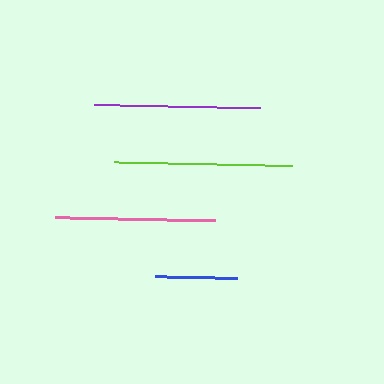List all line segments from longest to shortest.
From longest to shortest: lime, purple, pink, blue.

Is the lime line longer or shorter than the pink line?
The lime line is longer than the pink line.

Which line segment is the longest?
The lime line is the longest at approximately 179 pixels.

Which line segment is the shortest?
The blue line is the shortest at approximately 82 pixels.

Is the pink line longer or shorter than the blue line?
The pink line is longer than the blue line.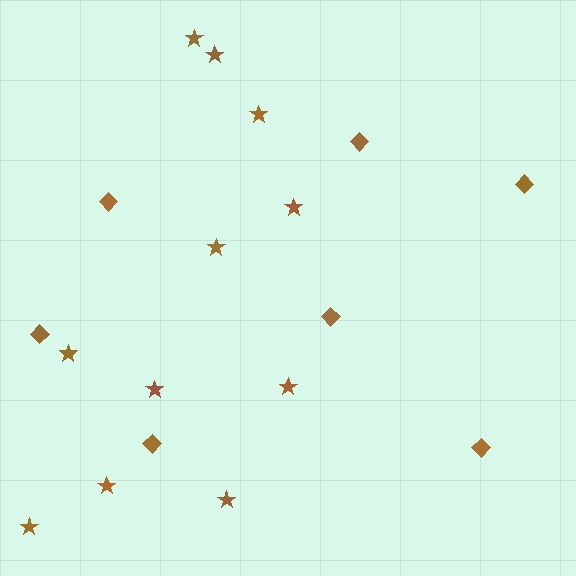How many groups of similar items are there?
There are 2 groups: one group of diamonds (7) and one group of stars (11).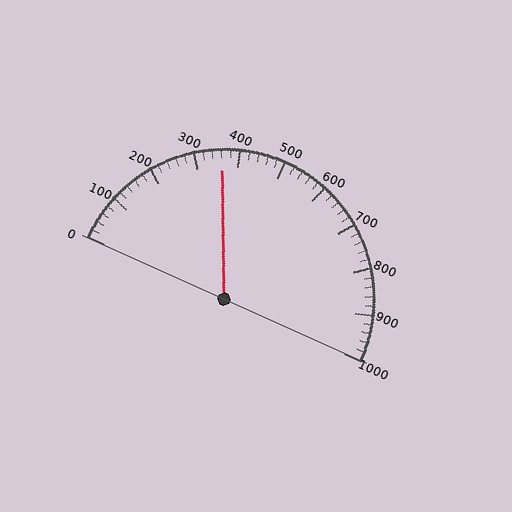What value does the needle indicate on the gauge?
The needle indicates approximately 360.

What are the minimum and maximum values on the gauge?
The gauge ranges from 0 to 1000.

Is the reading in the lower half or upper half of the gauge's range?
The reading is in the lower half of the range (0 to 1000).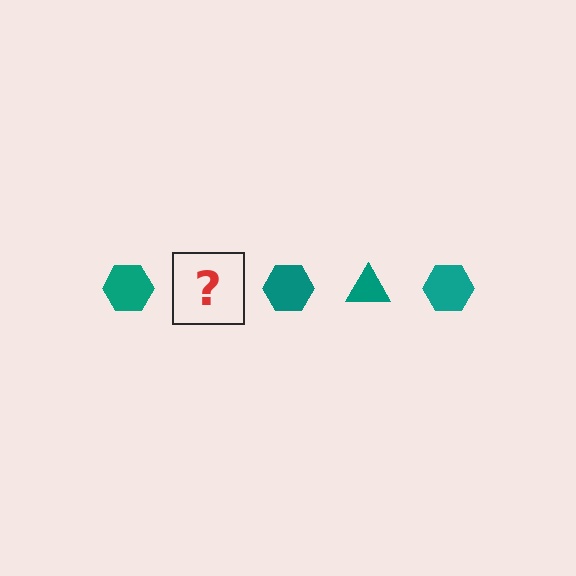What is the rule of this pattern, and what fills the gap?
The rule is that the pattern cycles through hexagon, triangle shapes in teal. The gap should be filled with a teal triangle.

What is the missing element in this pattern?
The missing element is a teal triangle.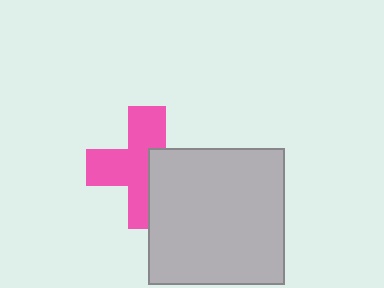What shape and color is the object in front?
The object in front is a light gray square.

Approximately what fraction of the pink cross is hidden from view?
Roughly 39% of the pink cross is hidden behind the light gray square.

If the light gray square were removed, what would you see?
You would see the complete pink cross.